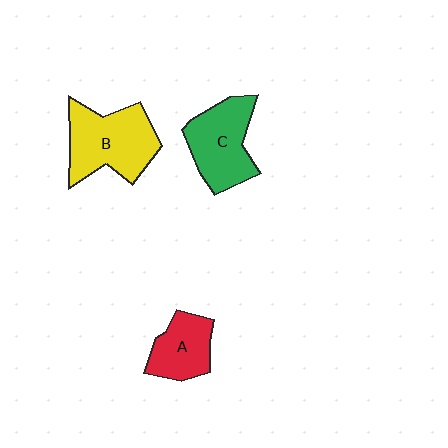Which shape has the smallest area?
Shape A (red).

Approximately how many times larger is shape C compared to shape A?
Approximately 1.4 times.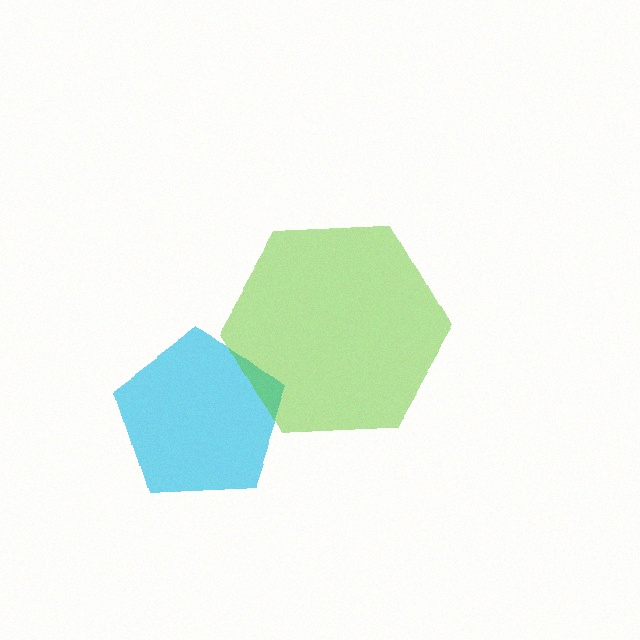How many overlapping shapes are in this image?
There are 2 overlapping shapes in the image.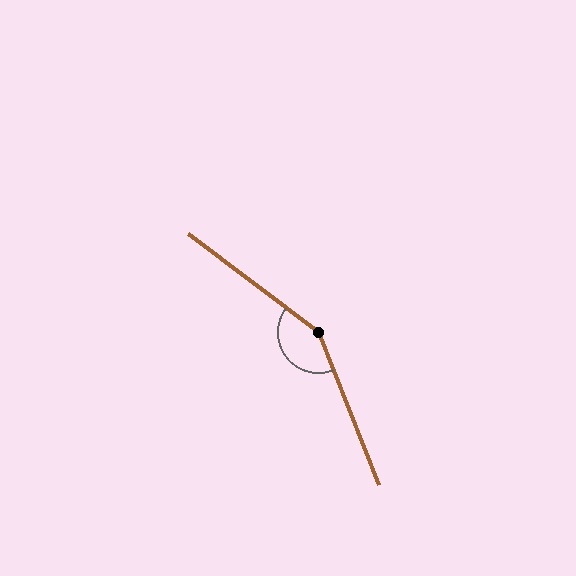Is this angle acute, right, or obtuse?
It is obtuse.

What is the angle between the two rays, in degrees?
Approximately 149 degrees.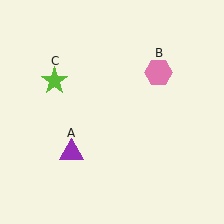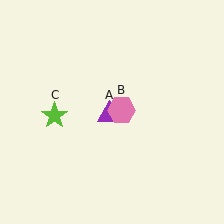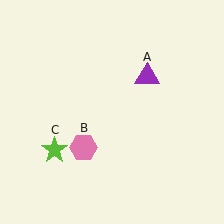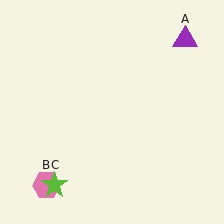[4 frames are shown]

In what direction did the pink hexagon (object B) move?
The pink hexagon (object B) moved down and to the left.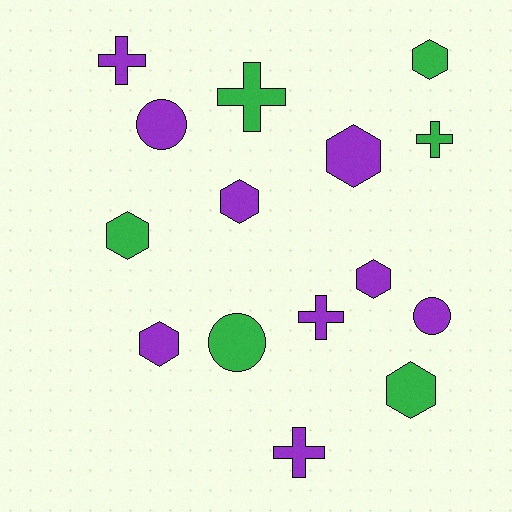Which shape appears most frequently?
Hexagon, with 7 objects.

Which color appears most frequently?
Purple, with 9 objects.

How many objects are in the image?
There are 15 objects.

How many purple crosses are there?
There are 3 purple crosses.